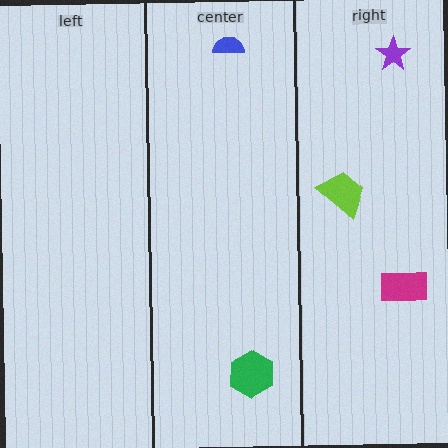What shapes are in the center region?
The blue semicircle, the green hexagon.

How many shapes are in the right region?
3.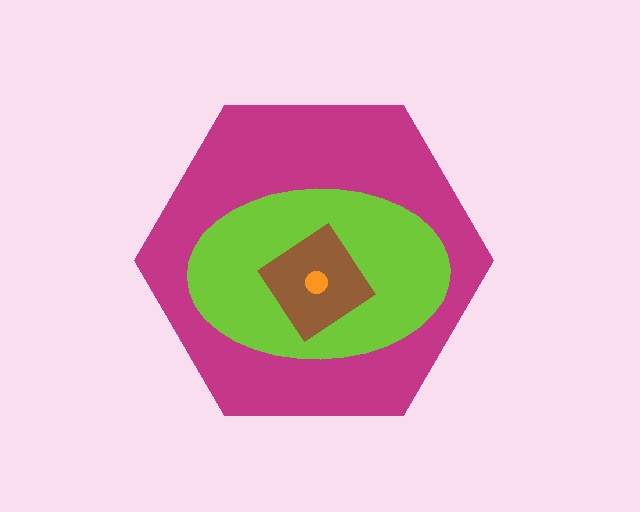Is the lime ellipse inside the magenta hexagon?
Yes.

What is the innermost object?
The orange circle.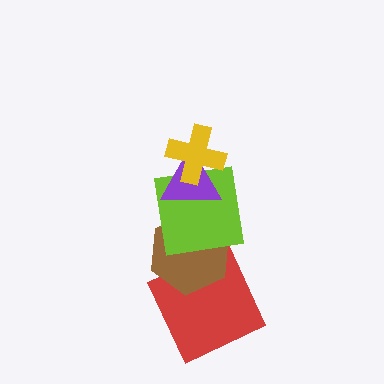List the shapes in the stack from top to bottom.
From top to bottom: the yellow cross, the purple triangle, the lime square, the brown hexagon, the red square.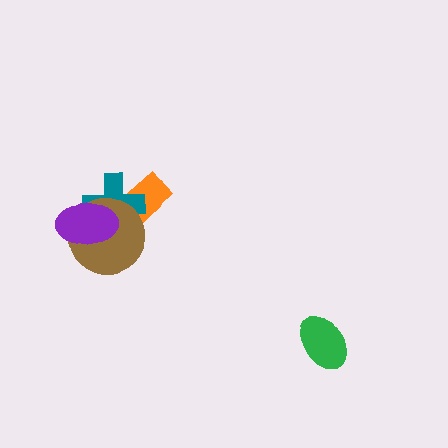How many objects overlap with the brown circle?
3 objects overlap with the brown circle.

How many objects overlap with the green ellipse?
0 objects overlap with the green ellipse.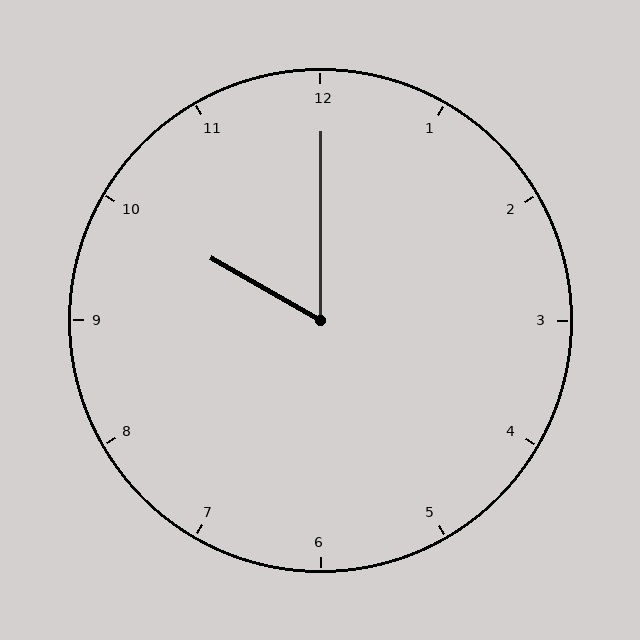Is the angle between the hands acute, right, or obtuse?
It is acute.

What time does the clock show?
10:00.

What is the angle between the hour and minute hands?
Approximately 60 degrees.